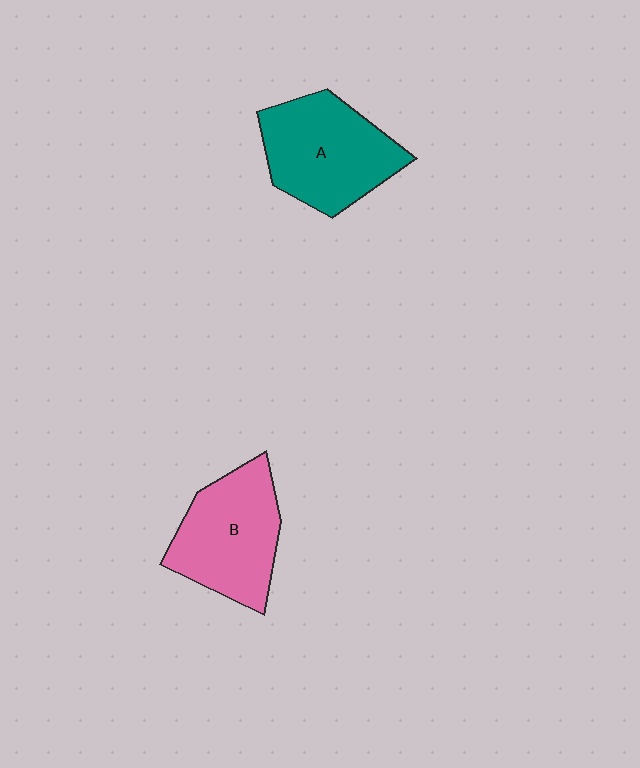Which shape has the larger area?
Shape A (teal).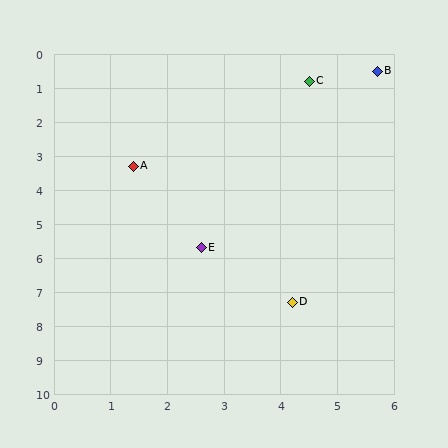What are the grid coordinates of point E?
Point E is at approximately (2.6, 5.7).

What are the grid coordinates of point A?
Point A is at approximately (1.4, 3.3).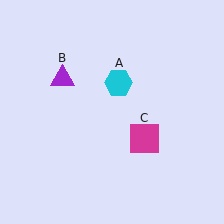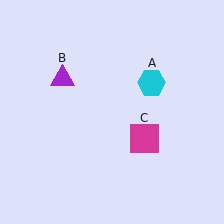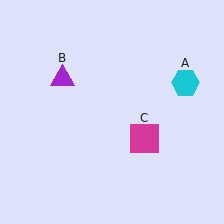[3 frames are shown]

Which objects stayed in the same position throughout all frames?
Purple triangle (object B) and magenta square (object C) remained stationary.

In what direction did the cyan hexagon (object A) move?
The cyan hexagon (object A) moved right.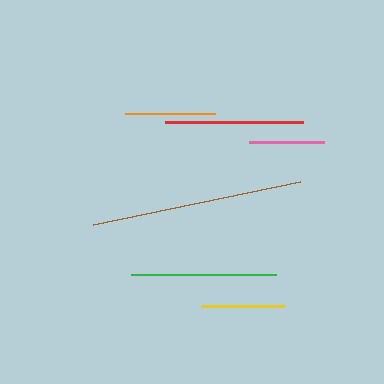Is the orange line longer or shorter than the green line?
The green line is longer than the orange line.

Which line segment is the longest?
The brown line is the longest at approximately 212 pixels.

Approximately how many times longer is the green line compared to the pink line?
The green line is approximately 1.9 times the length of the pink line.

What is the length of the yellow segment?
The yellow segment is approximately 84 pixels long.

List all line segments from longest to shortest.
From longest to shortest: brown, green, red, orange, yellow, pink.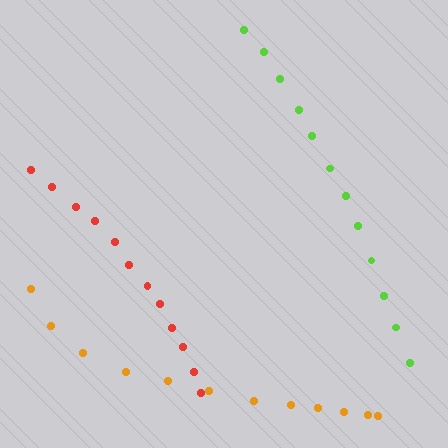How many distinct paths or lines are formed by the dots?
There are 3 distinct paths.